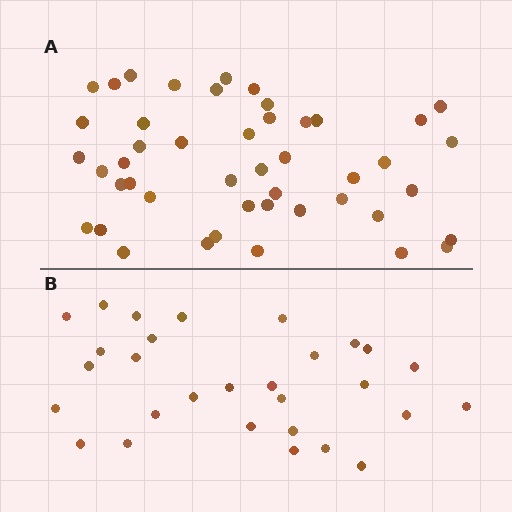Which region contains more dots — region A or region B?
Region A (the top region) has more dots.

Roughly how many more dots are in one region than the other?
Region A has approximately 15 more dots than region B.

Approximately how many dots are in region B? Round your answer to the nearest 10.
About 30 dots. (The exact count is 29, which rounds to 30.)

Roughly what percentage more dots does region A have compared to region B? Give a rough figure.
About 60% more.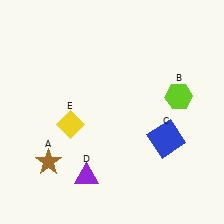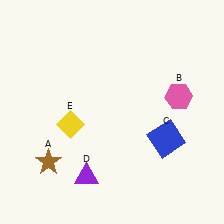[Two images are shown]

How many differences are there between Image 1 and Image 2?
There is 1 difference between the two images.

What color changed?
The hexagon (B) changed from lime in Image 1 to pink in Image 2.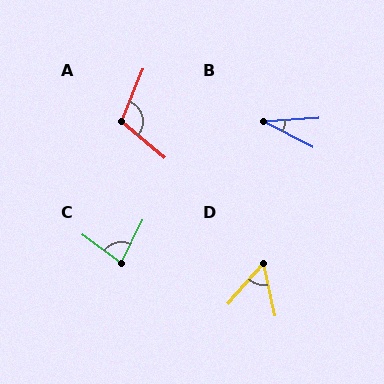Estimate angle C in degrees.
Approximately 80 degrees.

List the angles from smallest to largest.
B (31°), D (54°), C (80°), A (107°).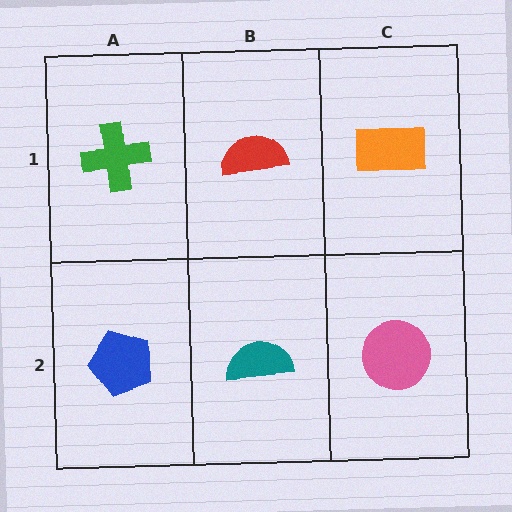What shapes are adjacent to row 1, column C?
A pink circle (row 2, column C), a red semicircle (row 1, column B).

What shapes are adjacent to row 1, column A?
A blue pentagon (row 2, column A), a red semicircle (row 1, column B).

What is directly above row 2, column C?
An orange rectangle.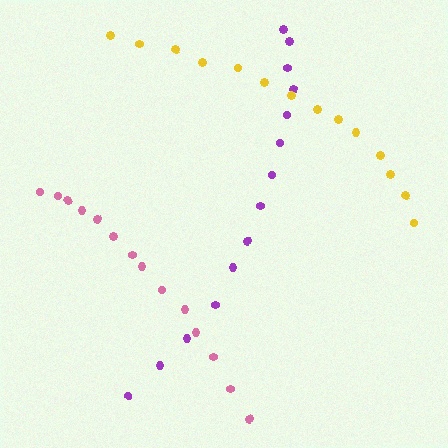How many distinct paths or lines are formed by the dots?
There are 3 distinct paths.